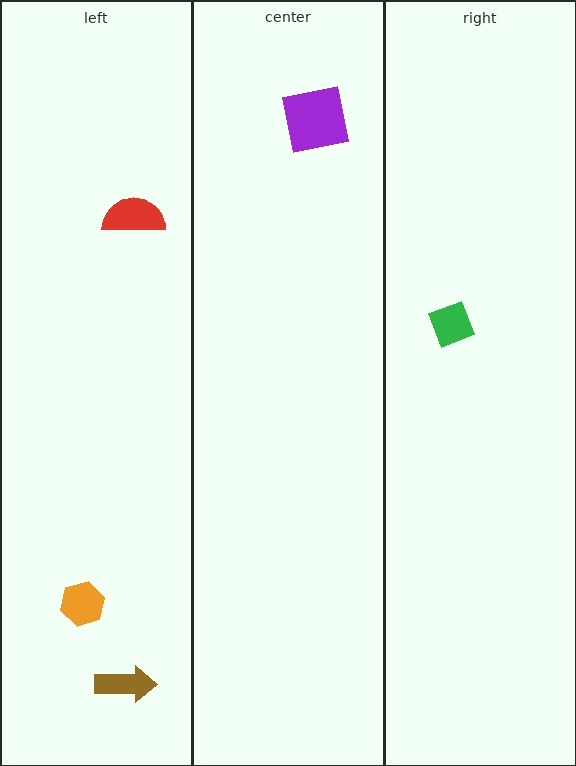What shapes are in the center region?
The purple square.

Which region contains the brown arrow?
The left region.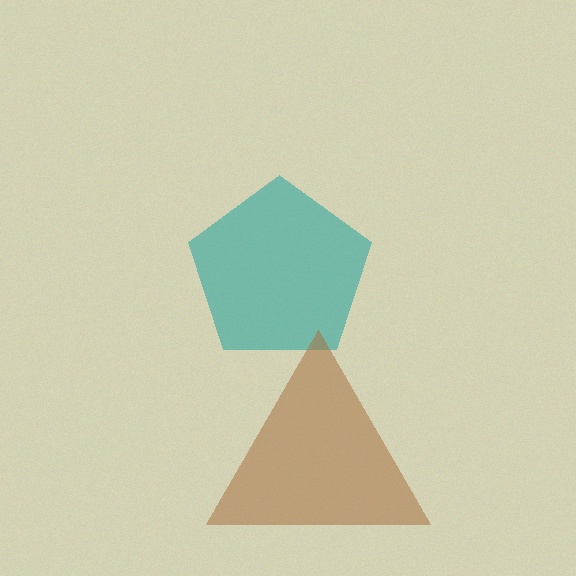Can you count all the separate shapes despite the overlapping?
Yes, there are 2 separate shapes.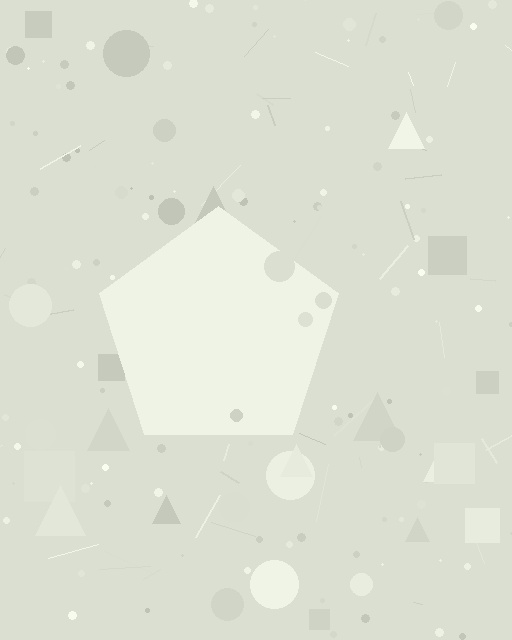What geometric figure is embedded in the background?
A pentagon is embedded in the background.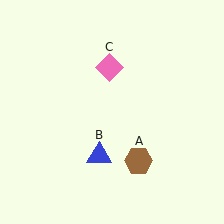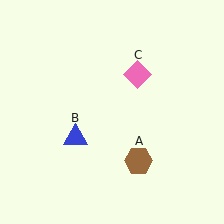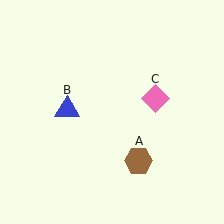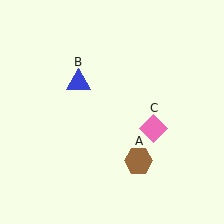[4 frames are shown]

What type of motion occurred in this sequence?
The blue triangle (object B), pink diamond (object C) rotated clockwise around the center of the scene.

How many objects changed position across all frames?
2 objects changed position: blue triangle (object B), pink diamond (object C).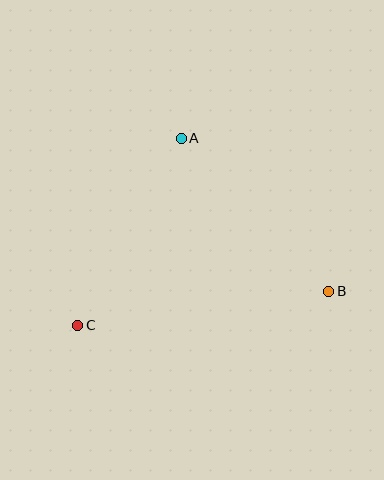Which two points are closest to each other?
Points A and B are closest to each other.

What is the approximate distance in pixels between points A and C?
The distance between A and C is approximately 214 pixels.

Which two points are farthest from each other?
Points B and C are farthest from each other.